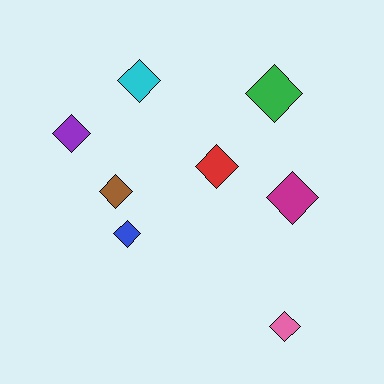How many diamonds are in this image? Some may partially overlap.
There are 8 diamonds.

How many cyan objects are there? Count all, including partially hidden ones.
There is 1 cyan object.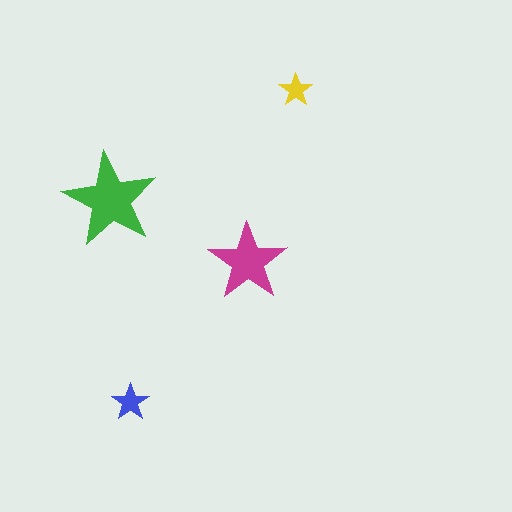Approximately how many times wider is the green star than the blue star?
About 2.5 times wider.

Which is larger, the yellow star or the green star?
The green one.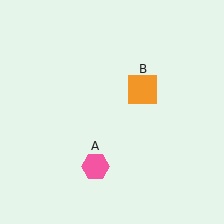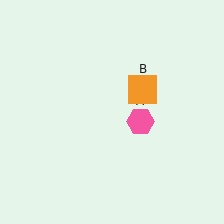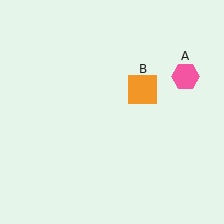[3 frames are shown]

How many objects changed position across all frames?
1 object changed position: pink hexagon (object A).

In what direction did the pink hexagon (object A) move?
The pink hexagon (object A) moved up and to the right.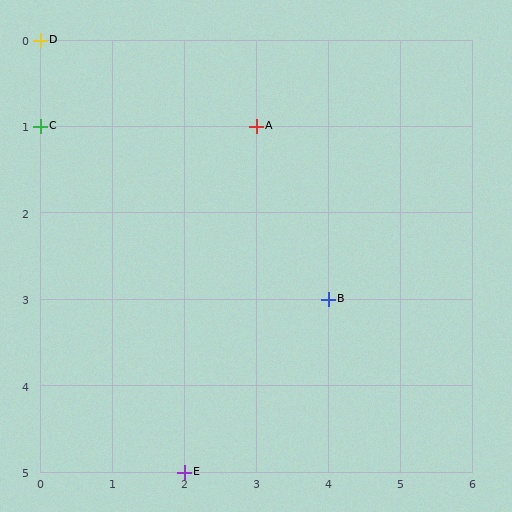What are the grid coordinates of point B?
Point B is at grid coordinates (4, 3).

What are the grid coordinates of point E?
Point E is at grid coordinates (2, 5).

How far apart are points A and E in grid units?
Points A and E are 1 column and 4 rows apart (about 4.1 grid units diagonally).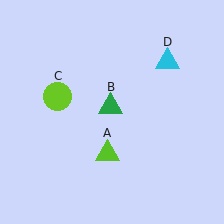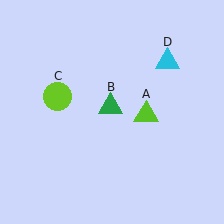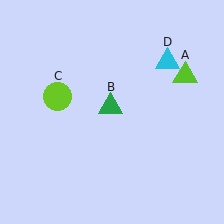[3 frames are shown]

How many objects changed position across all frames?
1 object changed position: lime triangle (object A).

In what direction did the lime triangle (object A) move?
The lime triangle (object A) moved up and to the right.